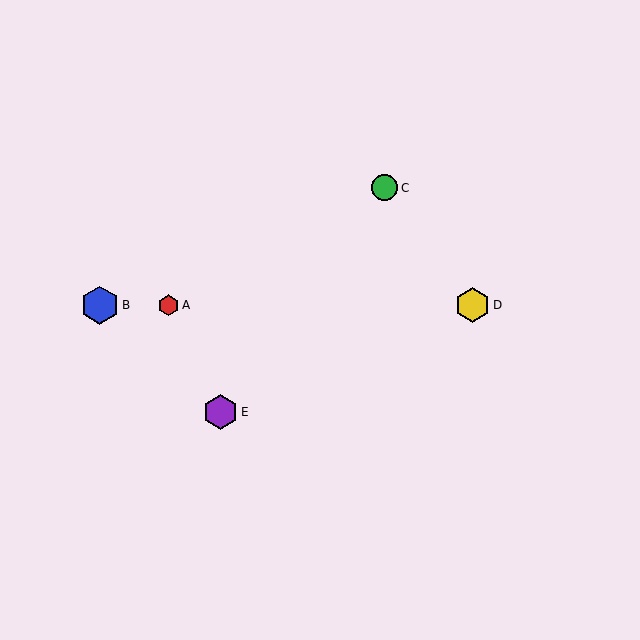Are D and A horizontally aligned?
Yes, both are at y≈305.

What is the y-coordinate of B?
Object B is at y≈305.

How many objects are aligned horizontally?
3 objects (A, B, D) are aligned horizontally.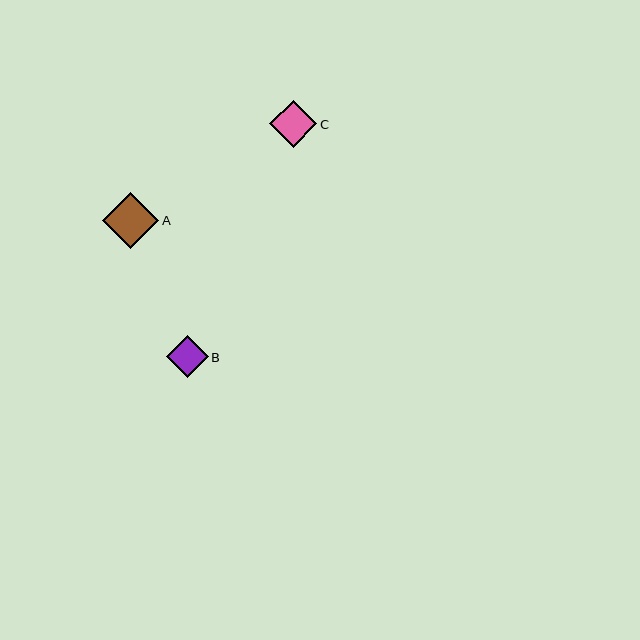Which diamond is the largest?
Diamond A is the largest with a size of approximately 56 pixels.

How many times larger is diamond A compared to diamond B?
Diamond A is approximately 1.4 times the size of diamond B.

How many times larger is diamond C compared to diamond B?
Diamond C is approximately 1.1 times the size of diamond B.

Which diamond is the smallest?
Diamond B is the smallest with a size of approximately 42 pixels.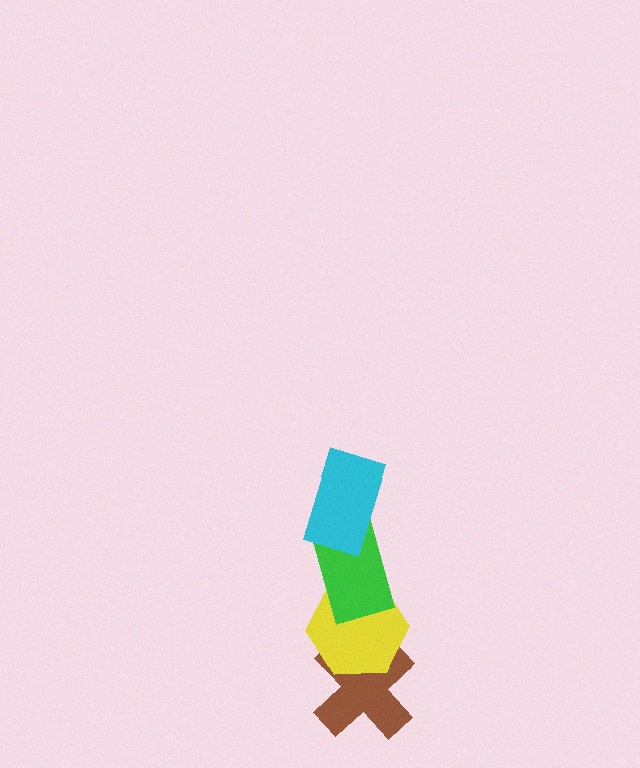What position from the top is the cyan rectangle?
The cyan rectangle is 1st from the top.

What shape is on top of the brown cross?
The yellow hexagon is on top of the brown cross.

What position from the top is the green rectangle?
The green rectangle is 2nd from the top.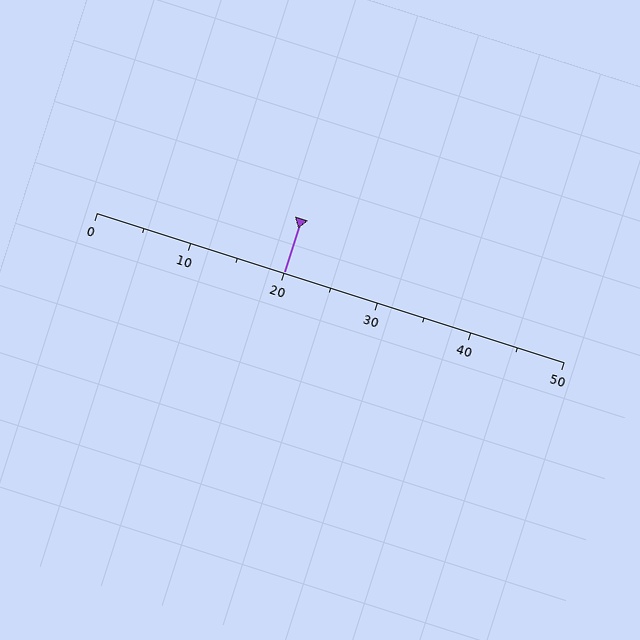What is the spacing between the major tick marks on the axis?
The major ticks are spaced 10 apart.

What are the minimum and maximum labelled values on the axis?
The axis runs from 0 to 50.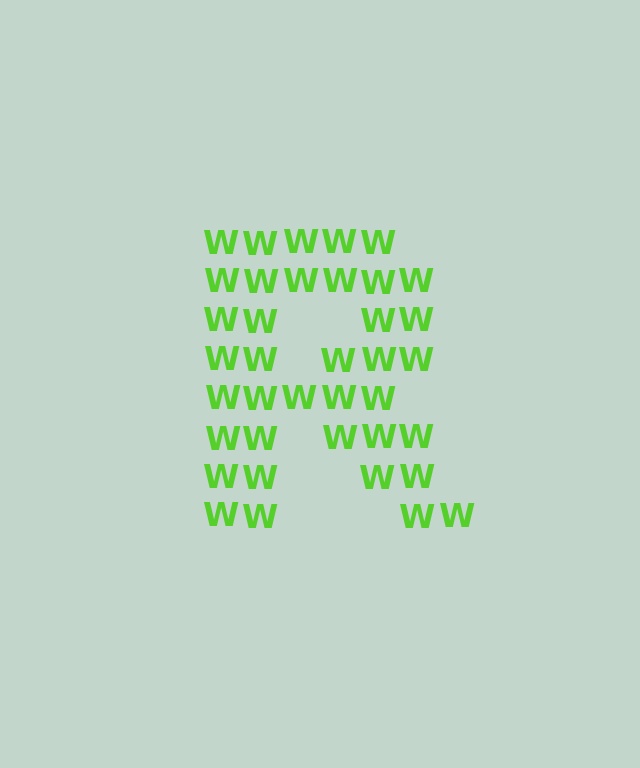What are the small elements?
The small elements are letter W's.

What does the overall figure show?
The overall figure shows the letter R.